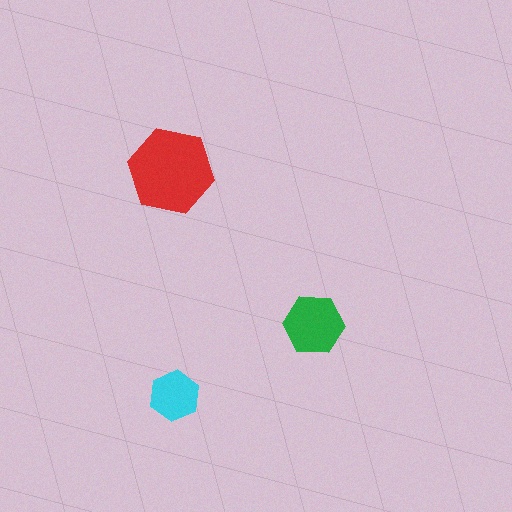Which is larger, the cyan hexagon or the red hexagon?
The red one.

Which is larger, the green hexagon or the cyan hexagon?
The green one.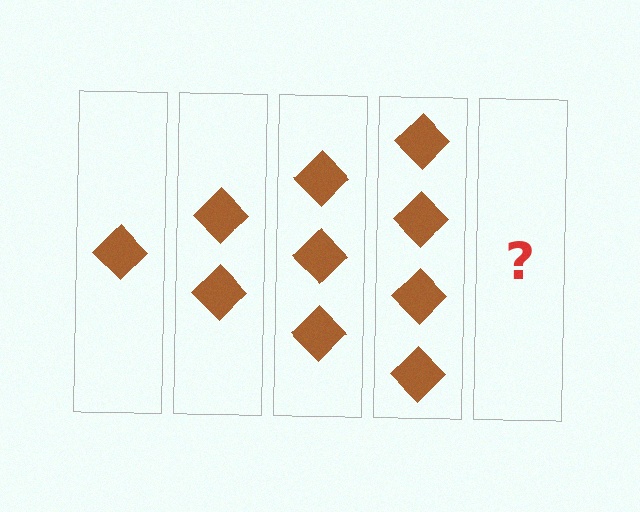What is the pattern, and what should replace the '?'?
The pattern is that each step adds one more diamond. The '?' should be 5 diamonds.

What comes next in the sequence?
The next element should be 5 diamonds.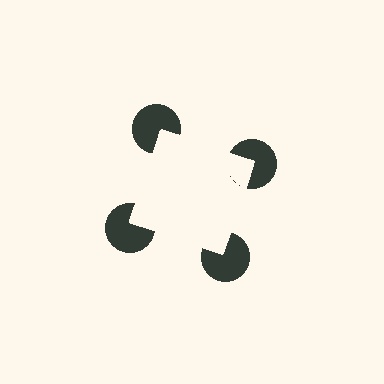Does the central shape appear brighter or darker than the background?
It typically appears slightly brighter than the background, even though no actual brightness change is drawn.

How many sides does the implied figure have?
4 sides.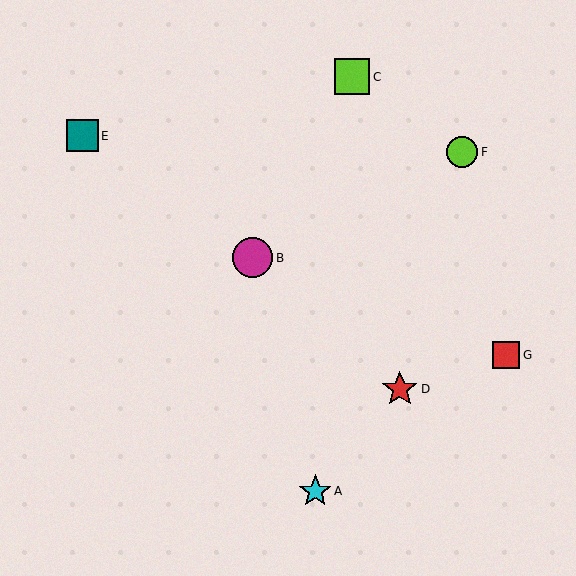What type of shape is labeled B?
Shape B is a magenta circle.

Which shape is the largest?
The magenta circle (labeled B) is the largest.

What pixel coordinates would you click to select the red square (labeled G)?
Click at (506, 355) to select the red square G.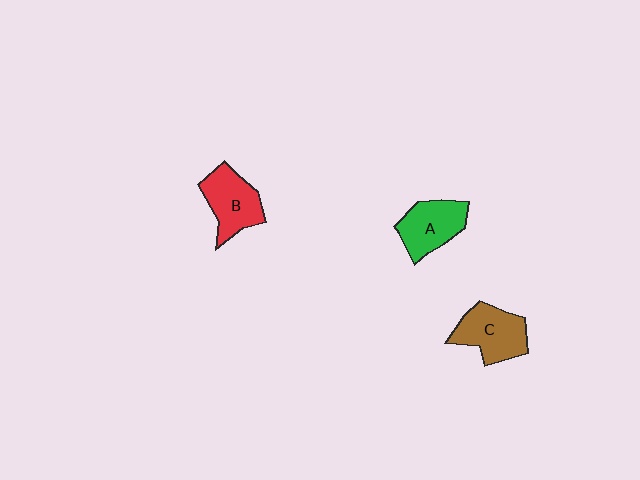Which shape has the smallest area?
Shape A (green).